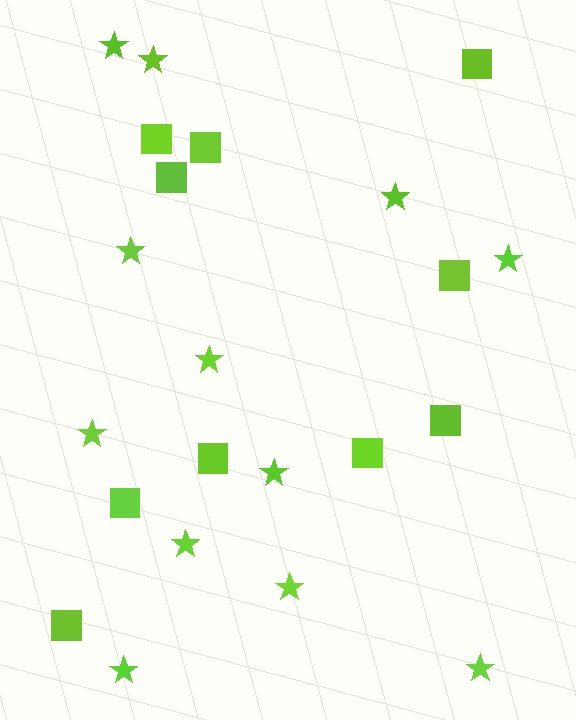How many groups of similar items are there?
There are 2 groups: one group of stars (12) and one group of squares (10).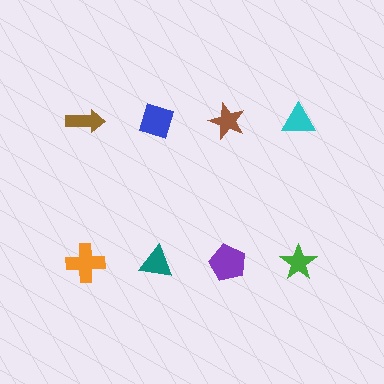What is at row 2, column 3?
A purple pentagon.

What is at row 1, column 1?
A brown arrow.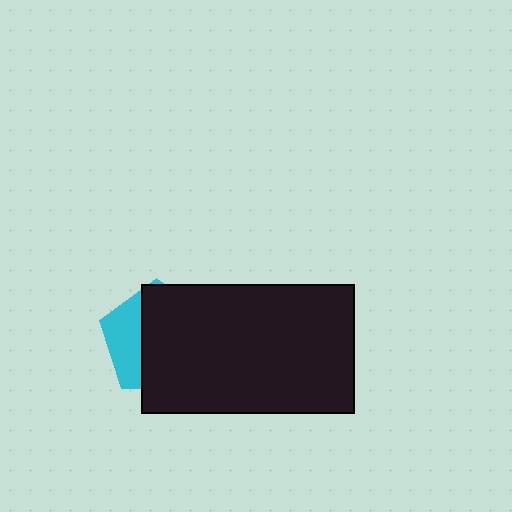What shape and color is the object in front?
The object in front is a black rectangle.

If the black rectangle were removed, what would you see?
You would see the complete cyan pentagon.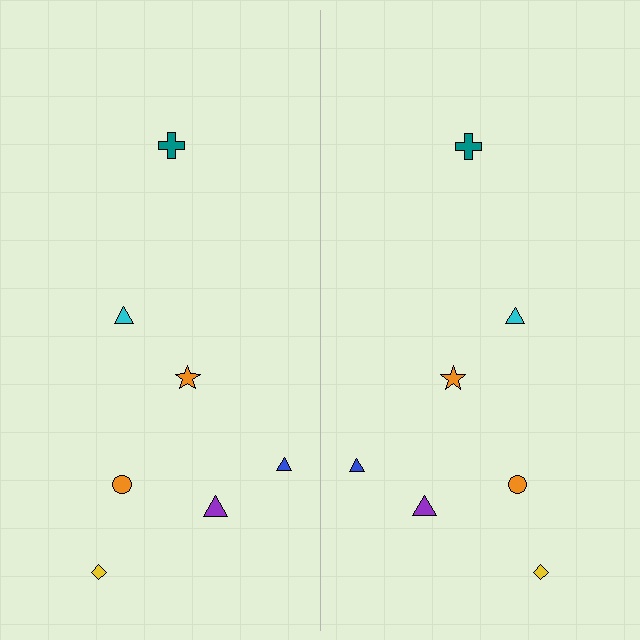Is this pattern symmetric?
Yes, this pattern has bilateral (reflection) symmetry.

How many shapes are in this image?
There are 14 shapes in this image.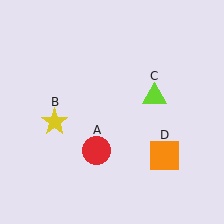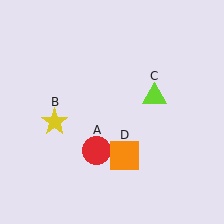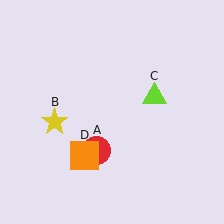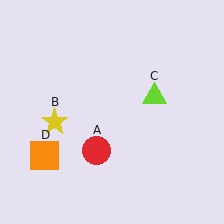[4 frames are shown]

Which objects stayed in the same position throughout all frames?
Red circle (object A) and yellow star (object B) and lime triangle (object C) remained stationary.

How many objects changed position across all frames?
1 object changed position: orange square (object D).